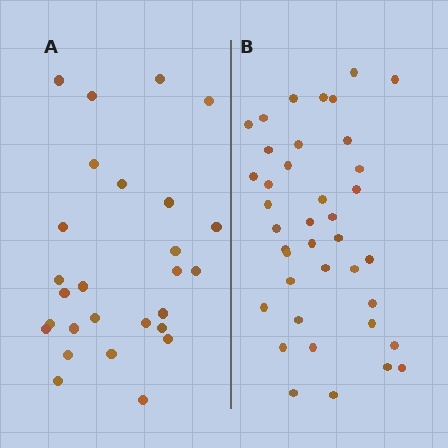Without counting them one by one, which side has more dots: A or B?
Region B (the right region) has more dots.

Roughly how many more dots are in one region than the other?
Region B has roughly 12 or so more dots than region A.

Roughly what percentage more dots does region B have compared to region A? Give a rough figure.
About 45% more.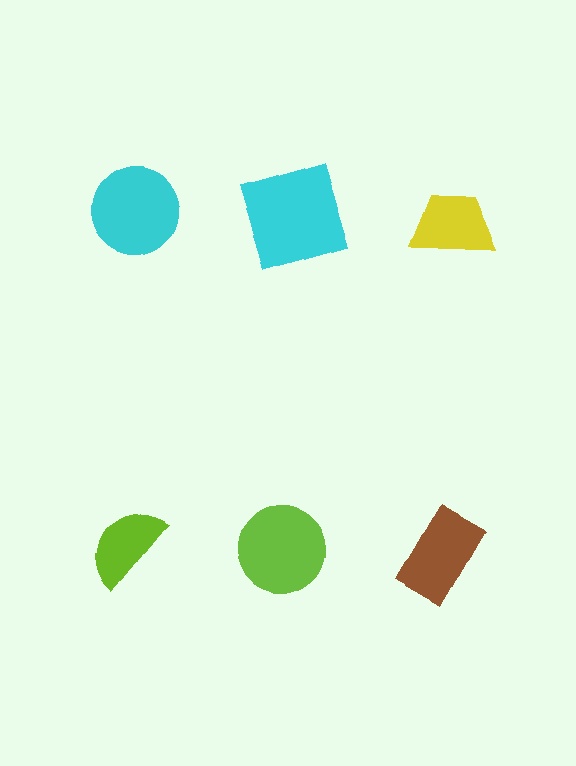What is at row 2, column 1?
A lime semicircle.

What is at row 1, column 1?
A cyan circle.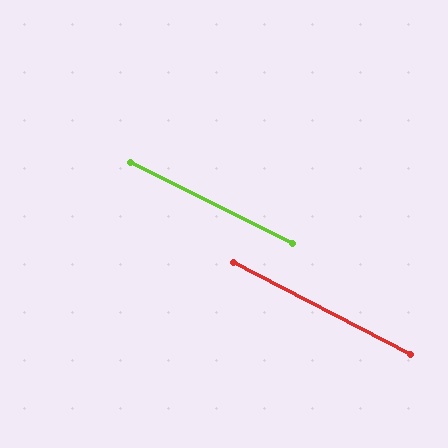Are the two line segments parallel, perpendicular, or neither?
Parallel — their directions differ by only 0.8°.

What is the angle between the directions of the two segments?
Approximately 1 degree.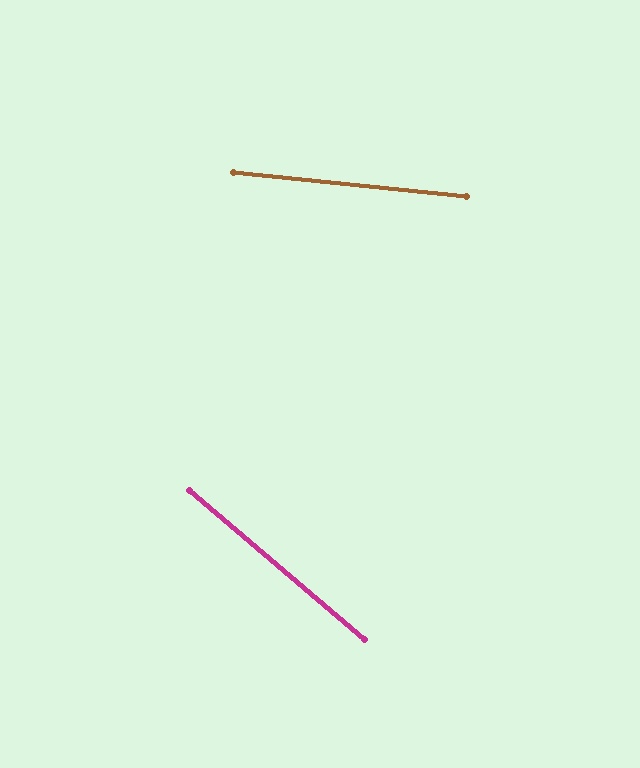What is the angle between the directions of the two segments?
Approximately 34 degrees.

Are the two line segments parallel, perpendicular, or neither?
Neither parallel nor perpendicular — they differ by about 34°.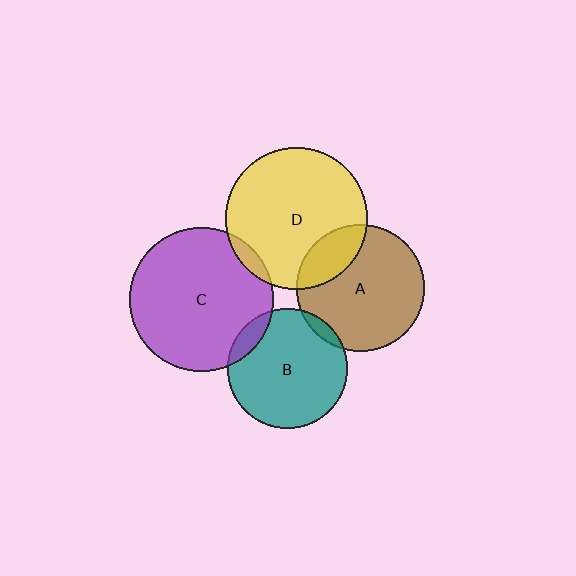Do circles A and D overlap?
Yes.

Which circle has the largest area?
Circle C (purple).